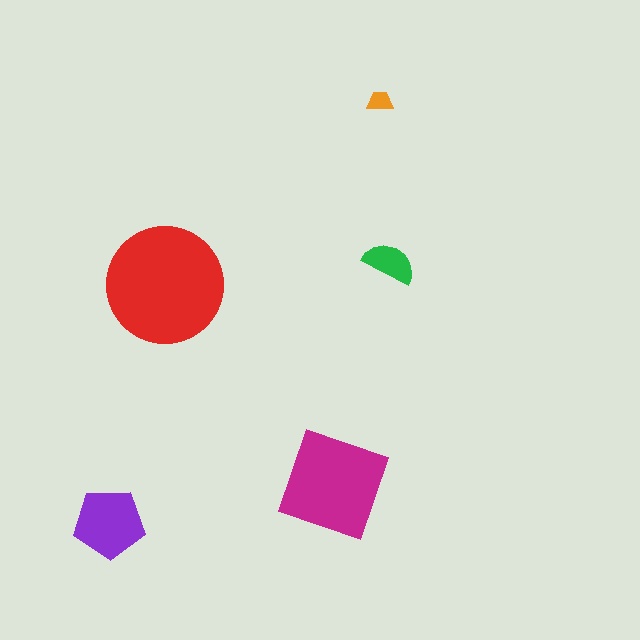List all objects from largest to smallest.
The red circle, the magenta diamond, the purple pentagon, the green semicircle, the orange trapezoid.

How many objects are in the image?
There are 5 objects in the image.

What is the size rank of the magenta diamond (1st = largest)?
2nd.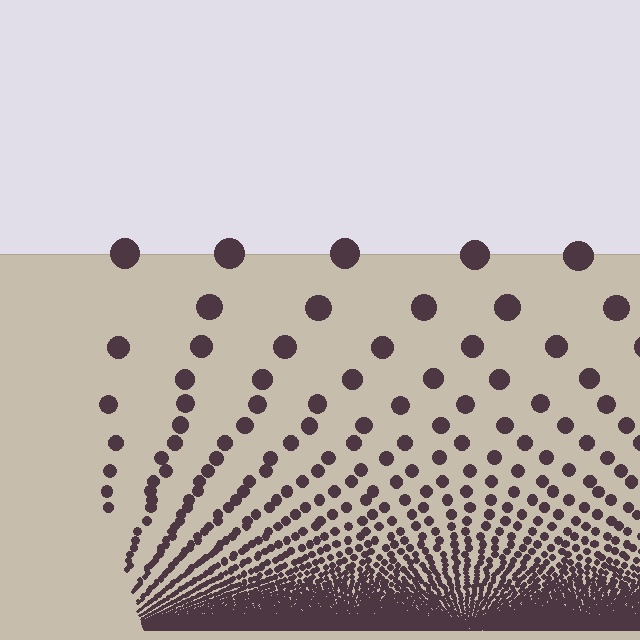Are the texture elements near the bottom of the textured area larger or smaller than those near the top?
Smaller. The gradient is inverted — elements near the bottom are smaller and denser.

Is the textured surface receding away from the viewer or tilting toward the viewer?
The surface appears to tilt toward the viewer. Texture elements get larger and sparser toward the top.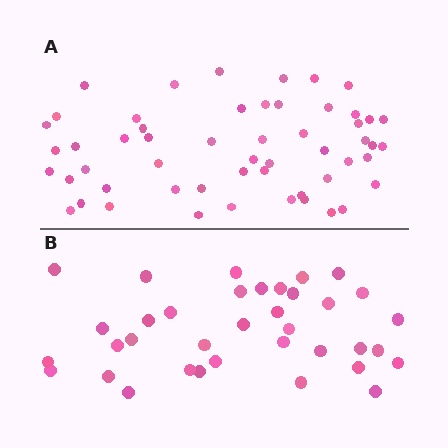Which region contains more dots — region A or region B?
Region A (the top region) has more dots.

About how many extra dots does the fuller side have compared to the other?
Region A has approximately 20 more dots than region B.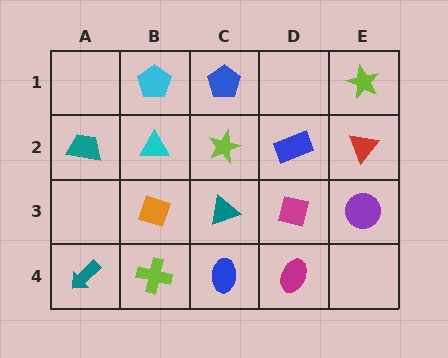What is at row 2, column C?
A lime star.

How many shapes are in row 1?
3 shapes.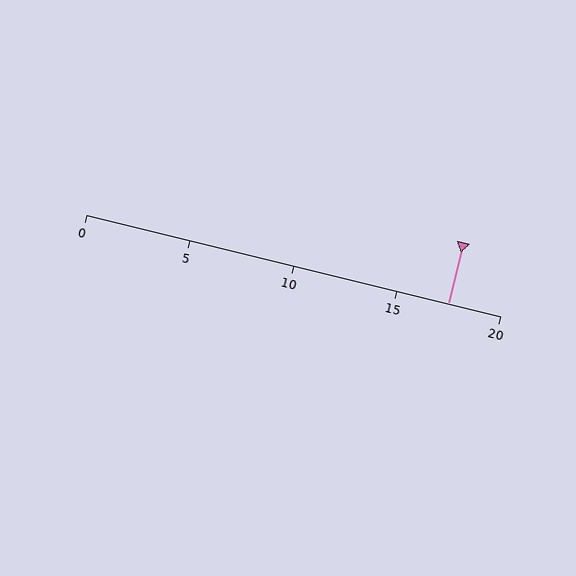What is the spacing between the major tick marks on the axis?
The major ticks are spaced 5 apart.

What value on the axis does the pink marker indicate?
The marker indicates approximately 17.5.